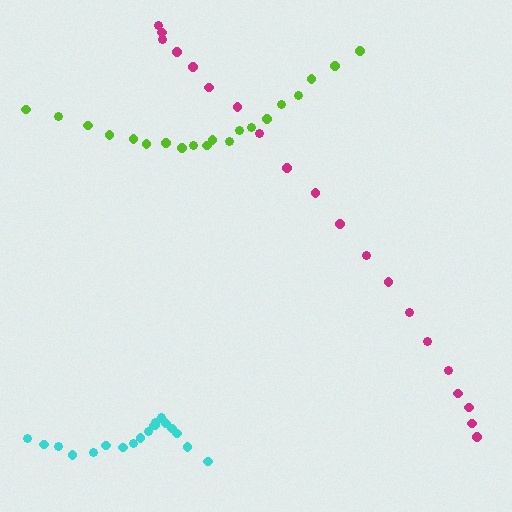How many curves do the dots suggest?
There are 3 distinct paths.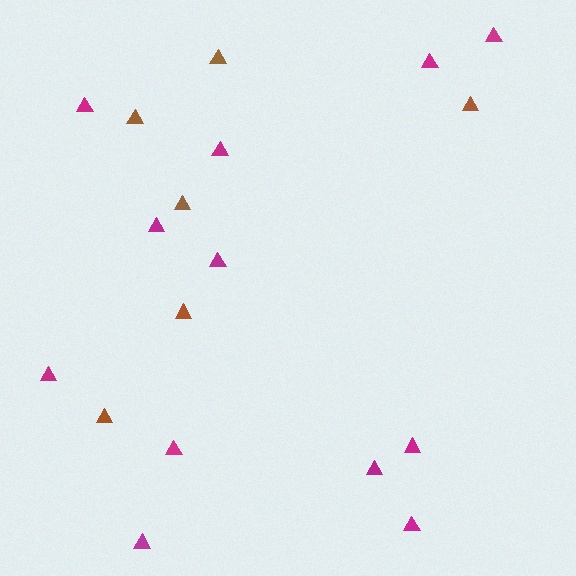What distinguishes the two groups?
There are 2 groups: one group of brown triangles (6) and one group of magenta triangles (12).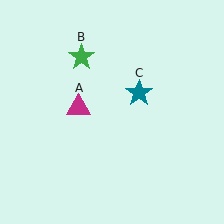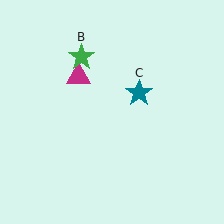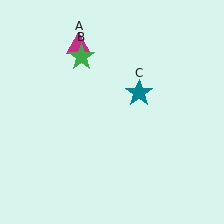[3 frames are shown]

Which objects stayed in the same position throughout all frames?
Green star (object B) and teal star (object C) remained stationary.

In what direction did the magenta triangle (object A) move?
The magenta triangle (object A) moved up.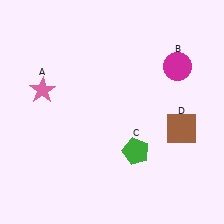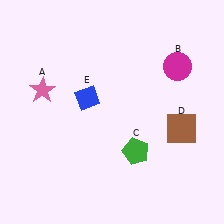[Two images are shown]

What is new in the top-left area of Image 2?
A blue diamond (E) was added in the top-left area of Image 2.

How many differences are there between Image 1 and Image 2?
There is 1 difference between the two images.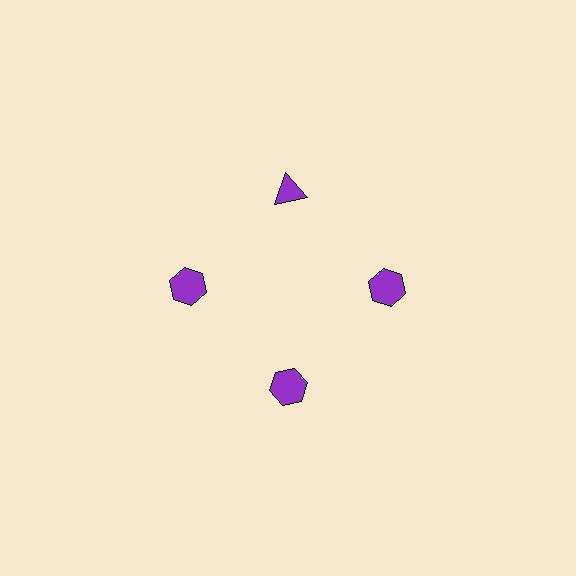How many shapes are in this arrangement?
There are 4 shapes arranged in a ring pattern.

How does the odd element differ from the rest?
It has a different shape: triangle instead of hexagon.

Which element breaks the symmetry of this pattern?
The purple triangle at roughly the 12 o'clock position breaks the symmetry. All other shapes are purple hexagons.